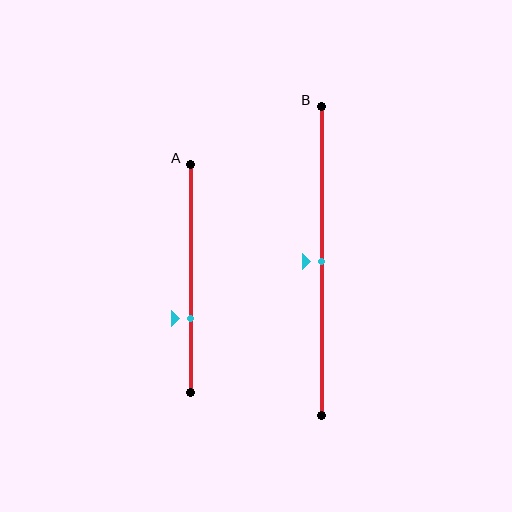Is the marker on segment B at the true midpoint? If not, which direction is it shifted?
Yes, the marker on segment B is at the true midpoint.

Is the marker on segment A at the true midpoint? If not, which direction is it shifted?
No, the marker on segment A is shifted downward by about 18% of the segment length.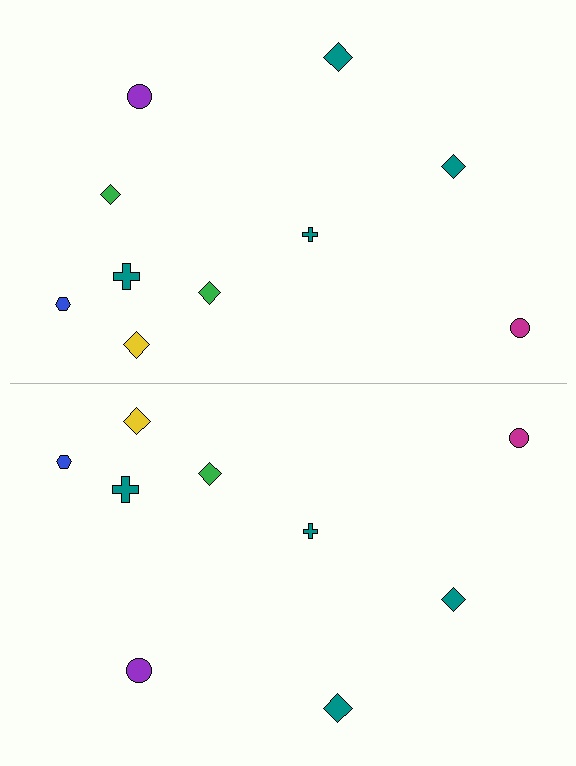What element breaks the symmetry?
A green diamond is missing from the bottom side.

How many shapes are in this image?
There are 19 shapes in this image.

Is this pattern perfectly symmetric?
No, the pattern is not perfectly symmetric. A green diamond is missing from the bottom side.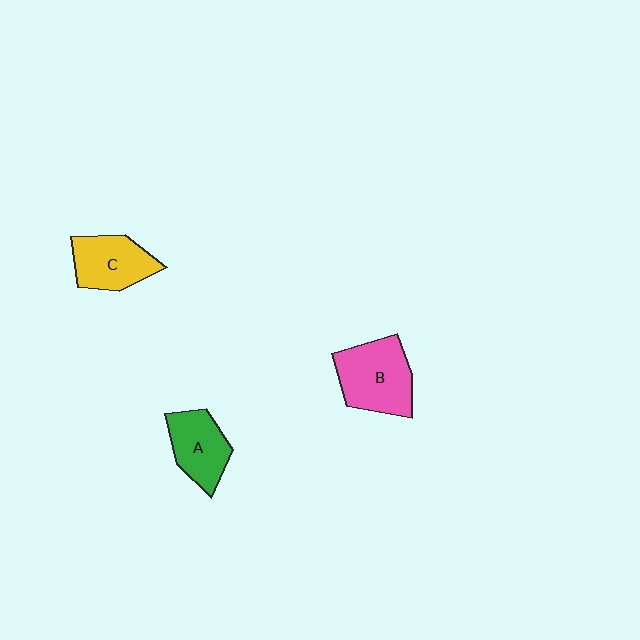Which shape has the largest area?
Shape B (pink).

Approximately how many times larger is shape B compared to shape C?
Approximately 1.3 times.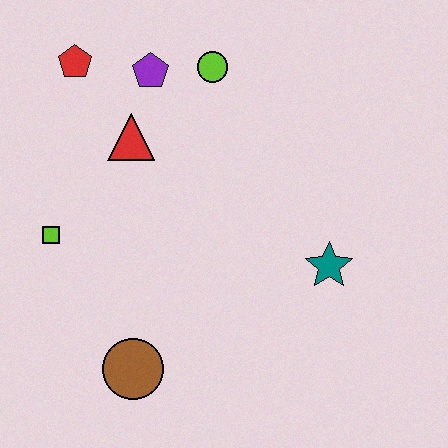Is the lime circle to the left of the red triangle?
No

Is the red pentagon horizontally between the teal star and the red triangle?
No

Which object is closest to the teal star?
The brown circle is closest to the teal star.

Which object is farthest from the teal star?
The red pentagon is farthest from the teal star.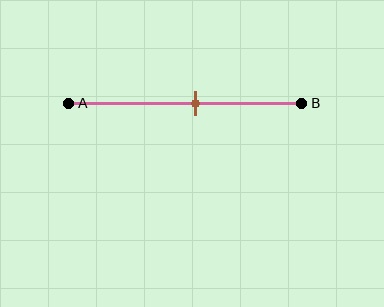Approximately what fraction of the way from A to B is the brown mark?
The brown mark is approximately 55% of the way from A to B.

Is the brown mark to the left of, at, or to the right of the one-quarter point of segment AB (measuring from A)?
The brown mark is to the right of the one-quarter point of segment AB.